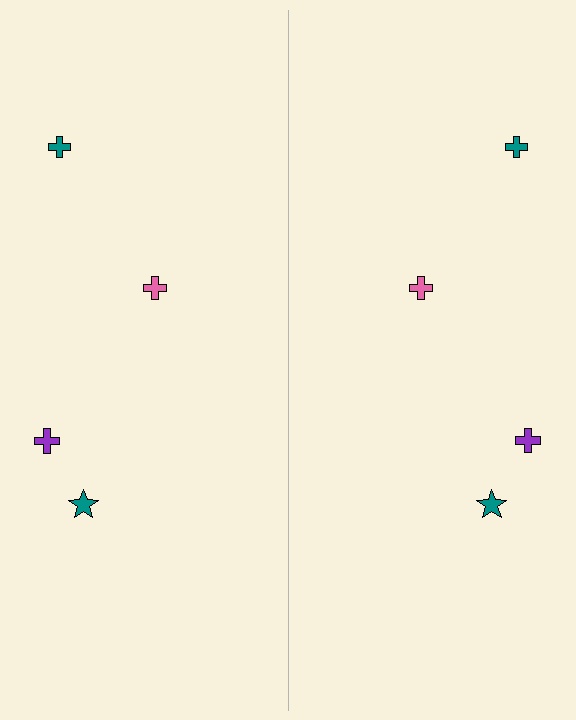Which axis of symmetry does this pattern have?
The pattern has a vertical axis of symmetry running through the center of the image.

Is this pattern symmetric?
Yes, this pattern has bilateral (reflection) symmetry.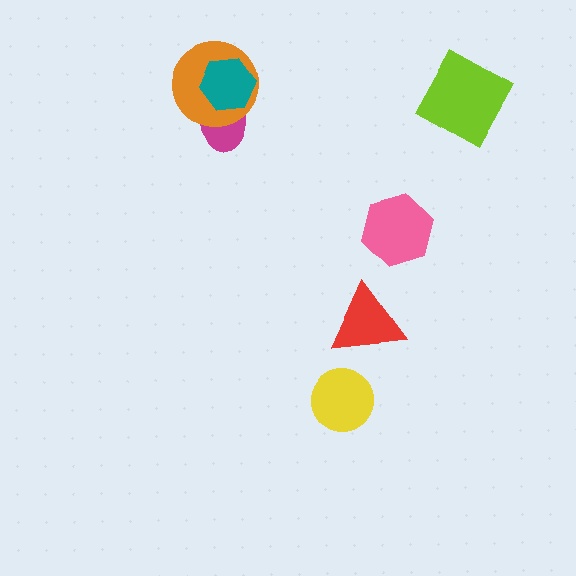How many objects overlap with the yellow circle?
0 objects overlap with the yellow circle.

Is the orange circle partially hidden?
Yes, it is partially covered by another shape.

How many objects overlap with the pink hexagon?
0 objects overlap with the pink hexagon.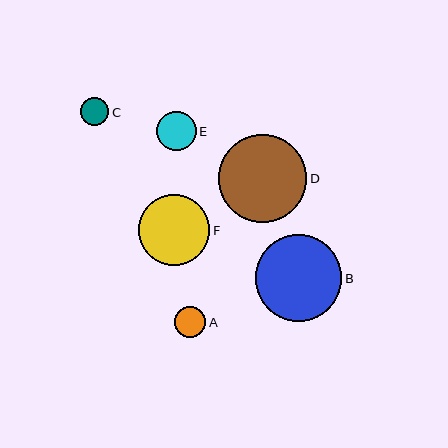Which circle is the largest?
Circle D is the largest with a size of approximately 88 pixels.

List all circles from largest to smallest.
From largest to smallest: D, B, F, E, A, C.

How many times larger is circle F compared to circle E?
Circle F is approximately 1.8 times the size of circle E.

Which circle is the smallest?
Circle C is the smallest with a size of approximately 28 pixels.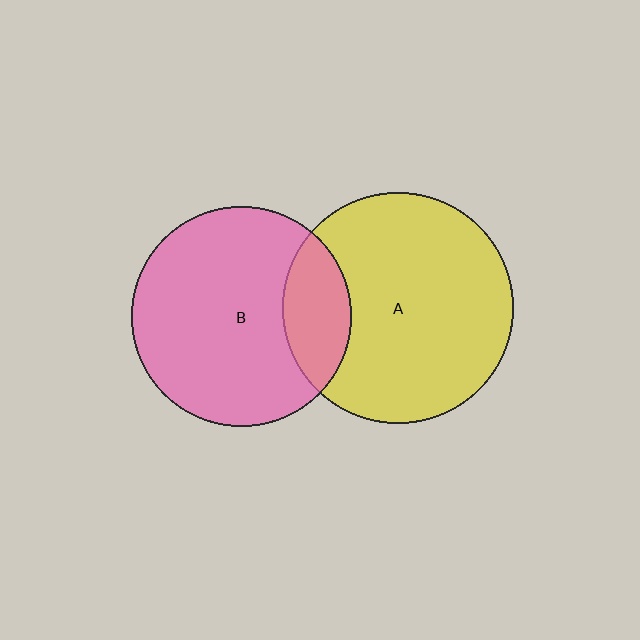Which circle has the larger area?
Circle A (yellow).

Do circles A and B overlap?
Yes.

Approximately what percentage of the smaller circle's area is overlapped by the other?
Approximately 20%.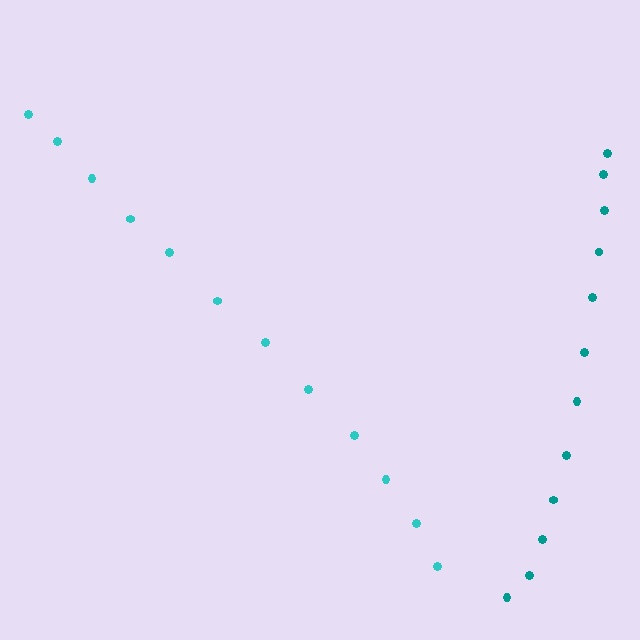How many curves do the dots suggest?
There are 2 distinct paths.